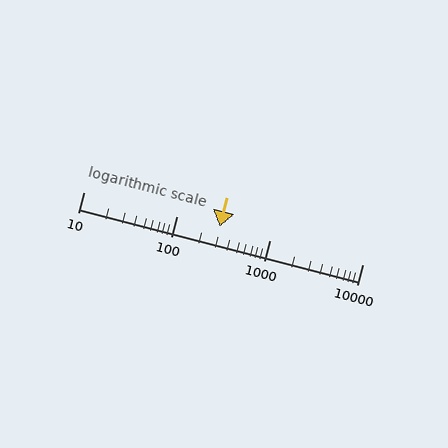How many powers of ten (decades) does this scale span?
The scale spans 3 decades, from 10 to 10000.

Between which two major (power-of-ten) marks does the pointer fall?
The pointer is between 100 and 1000.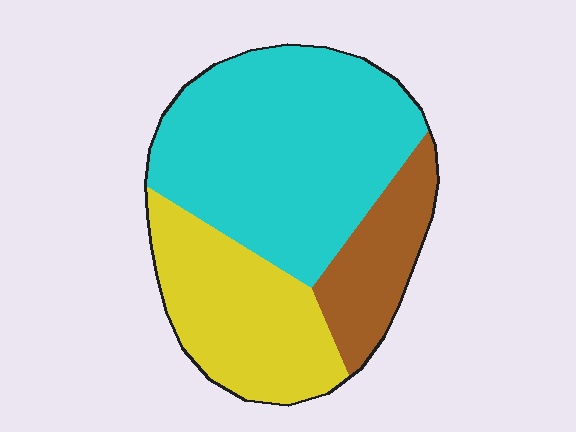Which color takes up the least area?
Brown, at roughly 15%.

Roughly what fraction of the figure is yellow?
Yellow covers 30% of the figure.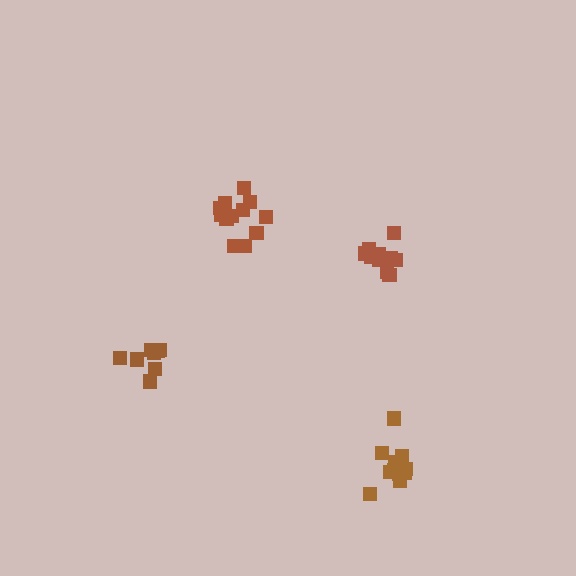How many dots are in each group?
Group 1: 12 dots, Group 2: 11 dots, Group 3: 8 dots, Group 4: 10 dots (41 total).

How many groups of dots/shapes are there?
There are 4 groups.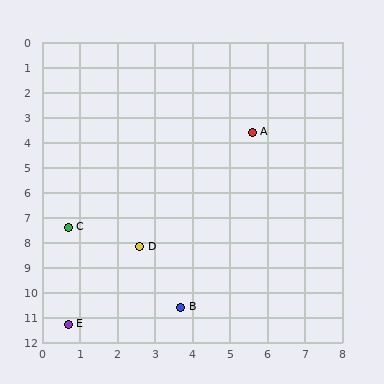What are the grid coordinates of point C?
Point C is at approximately (0.7, 7.4).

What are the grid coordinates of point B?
Point B is at approximately (3.7, 10.6).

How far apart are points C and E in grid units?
Points C and E are about 3.9 grid units apart.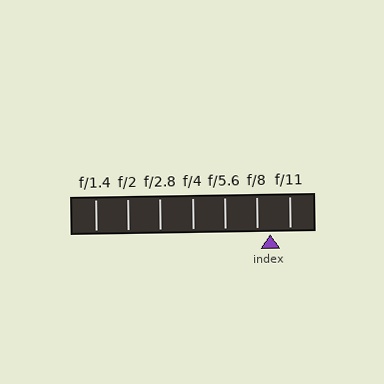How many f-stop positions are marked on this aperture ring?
There are 7 f-stop positions marked.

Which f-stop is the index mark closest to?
The index mark is closest to f/8.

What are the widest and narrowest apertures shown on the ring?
The widest aperture shown is f/1.4 and the narrowest is f/11.